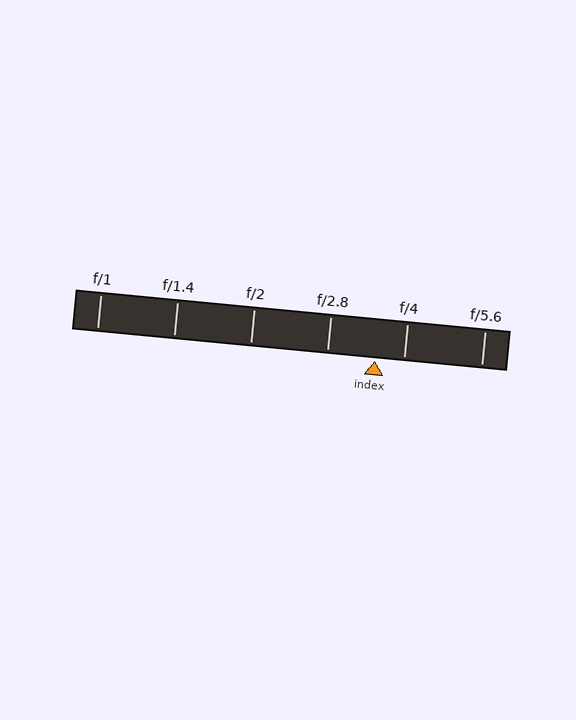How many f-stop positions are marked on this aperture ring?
There are 6 f-stop positions marked.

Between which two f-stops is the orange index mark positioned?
The index mark is between f/2.8 and f/4.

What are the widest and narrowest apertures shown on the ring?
The widest aperture shown is f/1 and the narrowest is f/5.6.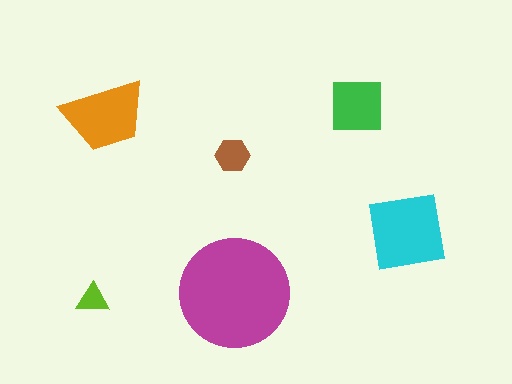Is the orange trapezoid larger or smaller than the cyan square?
Smaller.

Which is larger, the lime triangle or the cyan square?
The cyan square.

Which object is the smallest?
The lime triangle.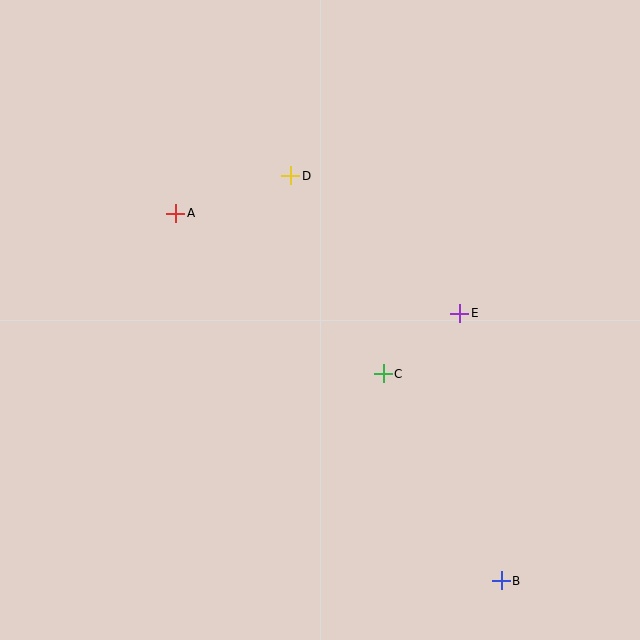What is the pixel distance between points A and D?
The distance between A and D is 121 pixels.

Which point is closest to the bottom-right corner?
Point B is closest to the bottom-right corner.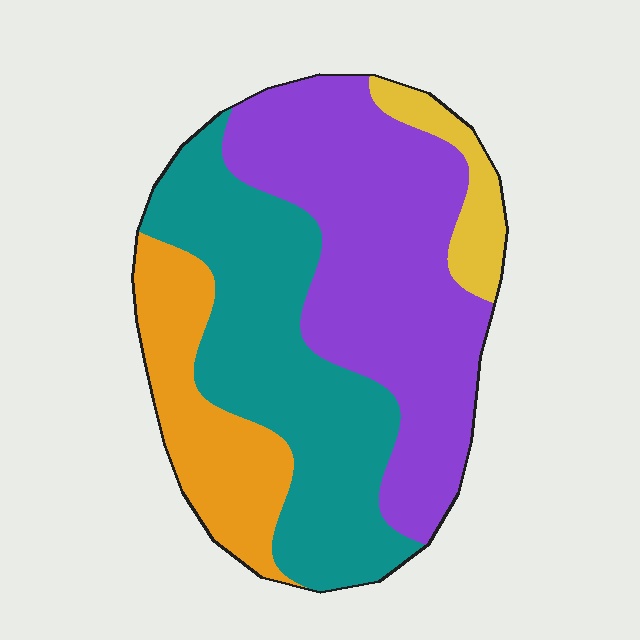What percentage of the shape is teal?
Teal covers around 35% of the shape.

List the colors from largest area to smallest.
From largest to smallest: purple, teal, orange, yellow.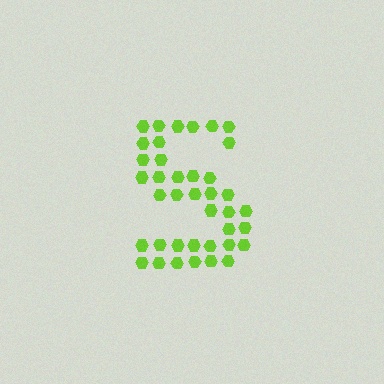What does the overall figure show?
The overall figure shows the letter S.